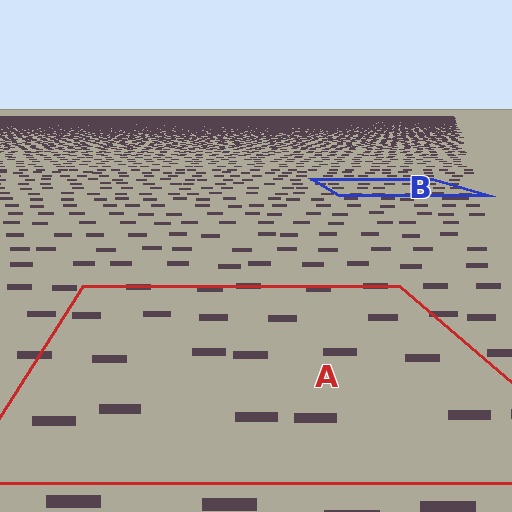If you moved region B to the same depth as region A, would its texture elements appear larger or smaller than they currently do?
They would appear larger. At a closer depth, the same texture elements are projected at a bigger on-screen size.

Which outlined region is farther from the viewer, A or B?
Region B is farther from the viewer — the texture elements inside it appear smaller and more densely packed.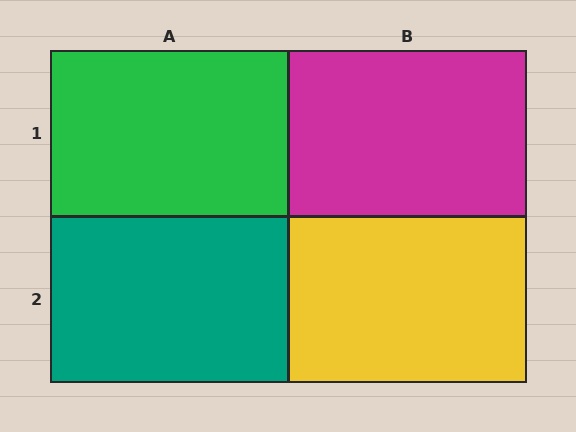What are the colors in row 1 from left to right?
Green, magenta.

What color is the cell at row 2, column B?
Yellow.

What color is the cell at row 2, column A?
Teal.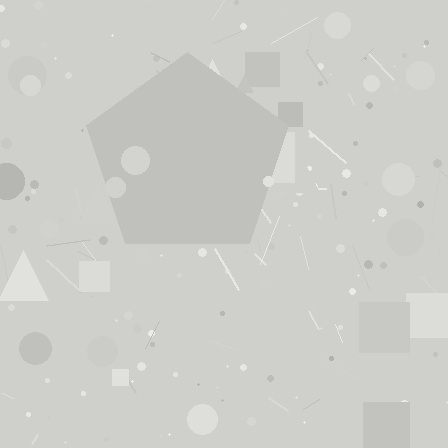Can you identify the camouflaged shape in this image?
The camouflaged shape is a pentagon.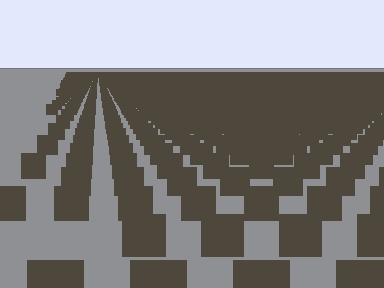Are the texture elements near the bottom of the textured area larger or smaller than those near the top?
Larger. Near the bottom, elements are closer to the viewer and appear at a bigger on-screen size.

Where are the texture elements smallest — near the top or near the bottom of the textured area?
Near the top.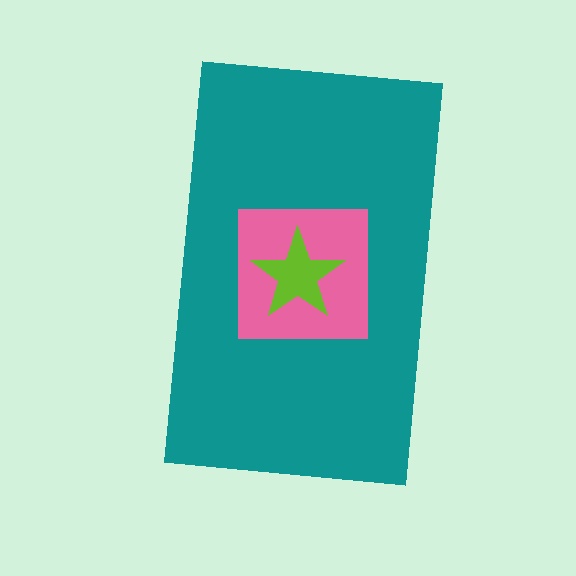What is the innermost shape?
The lime star.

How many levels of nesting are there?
3.